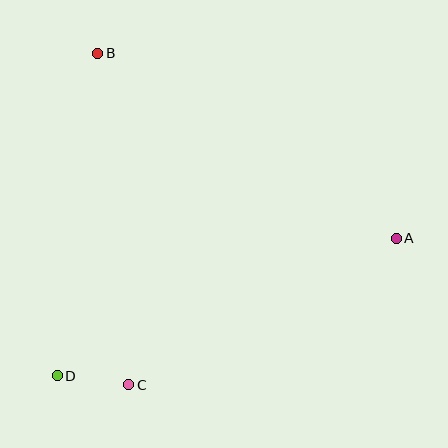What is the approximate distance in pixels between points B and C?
The distance between B and C is approximately 333 pixels.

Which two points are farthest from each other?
Points A and D are farthest from each other.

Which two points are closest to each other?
Points C and D are closest to each other.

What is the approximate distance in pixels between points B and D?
The distance between B and D is approximately 325 pixels.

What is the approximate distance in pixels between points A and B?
The distance between A and B is approximately 351 pixels.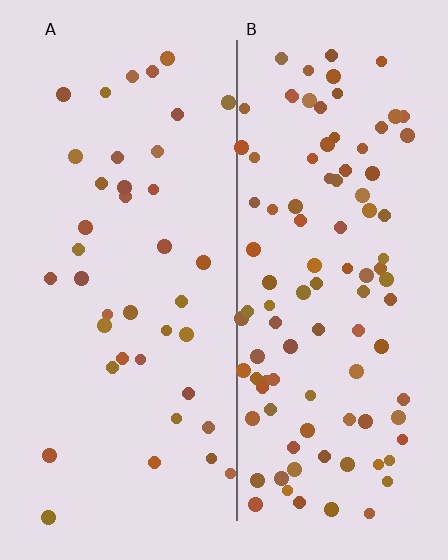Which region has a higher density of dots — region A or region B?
B (the right).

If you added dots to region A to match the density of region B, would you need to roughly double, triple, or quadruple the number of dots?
Approximately triple.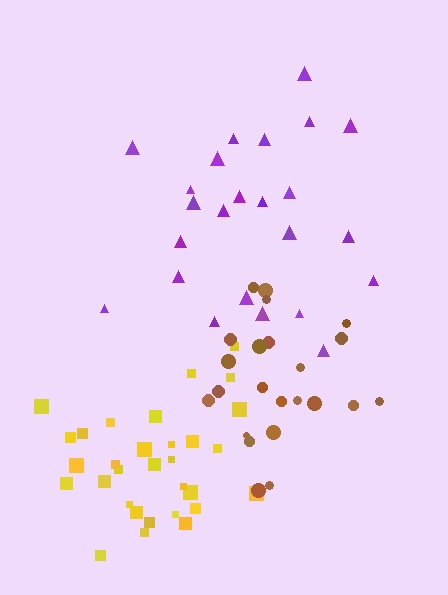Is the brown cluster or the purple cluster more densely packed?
Brown.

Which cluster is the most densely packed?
Yellow.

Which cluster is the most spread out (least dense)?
Purple.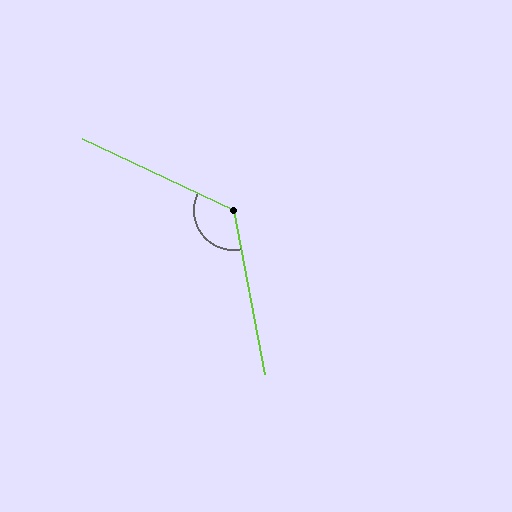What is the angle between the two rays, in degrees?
Approximately 125 degrees.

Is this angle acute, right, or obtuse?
It is obtuse.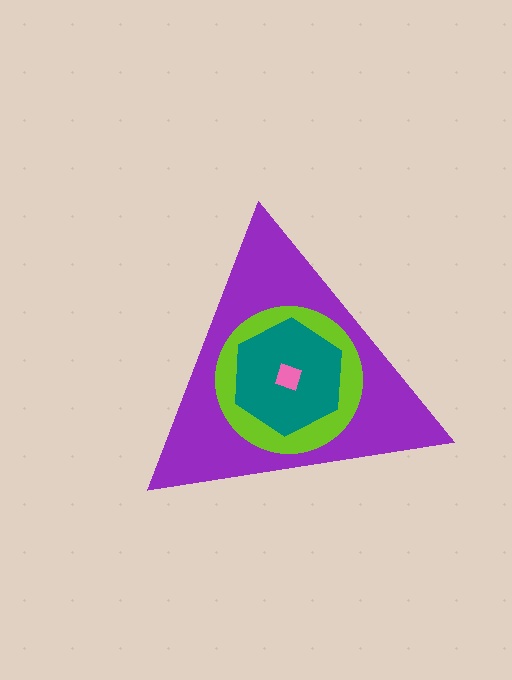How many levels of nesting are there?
4.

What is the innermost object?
The pink diamond.